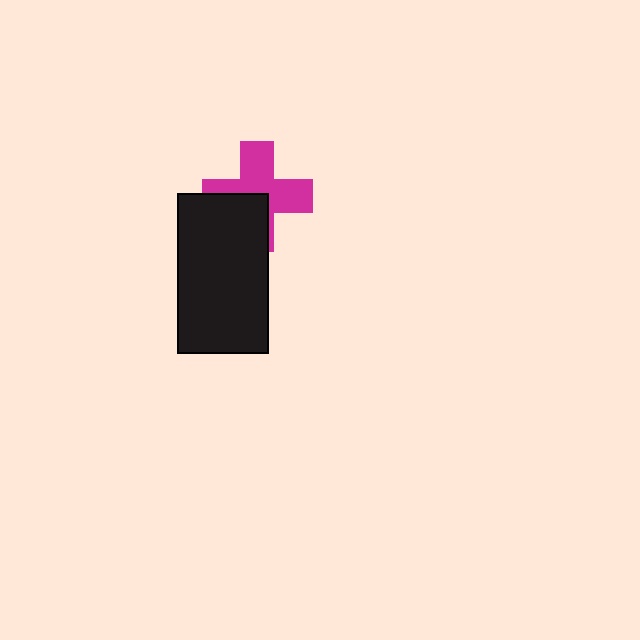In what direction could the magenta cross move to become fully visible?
The magenta cross could move toward the upper-right. That would shift it out from behind the black rectangle entirely.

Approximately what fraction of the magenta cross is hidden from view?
Roughly 39% of the magenta cross is hidden behind the black rectangle.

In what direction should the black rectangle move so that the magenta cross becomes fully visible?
The black rectangle should move toward the lower-left. That is the shortest direction to clear the overlap and leave the magenta cross fully visible.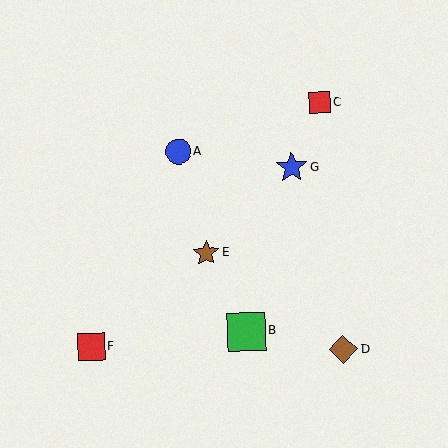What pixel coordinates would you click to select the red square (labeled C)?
Click at (319, 102) to select the red square C.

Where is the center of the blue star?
The center of the blue star is at (292, 167).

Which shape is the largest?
The green square (labeled B) is the largest.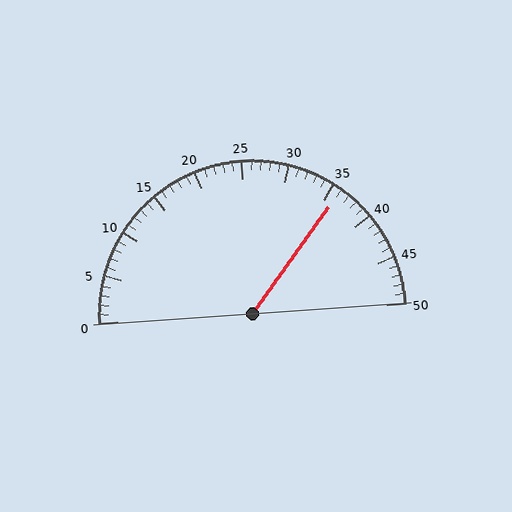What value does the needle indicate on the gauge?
The needle indicates approximately 36.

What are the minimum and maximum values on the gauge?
The gauge ranges from 0 to 50.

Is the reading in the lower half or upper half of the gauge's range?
The reading is in the upper half of the range (0 to 50).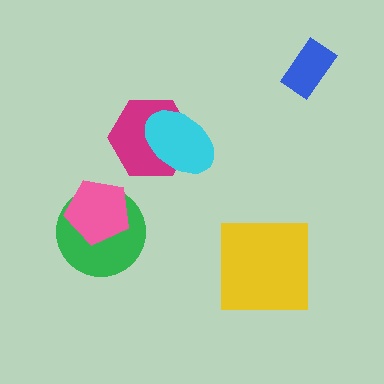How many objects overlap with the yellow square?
0 objects overlap with the yellow square.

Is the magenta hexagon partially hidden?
Yes, it is partially covered by another shape.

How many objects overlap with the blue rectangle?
0 objects overlap with the blue rectangle.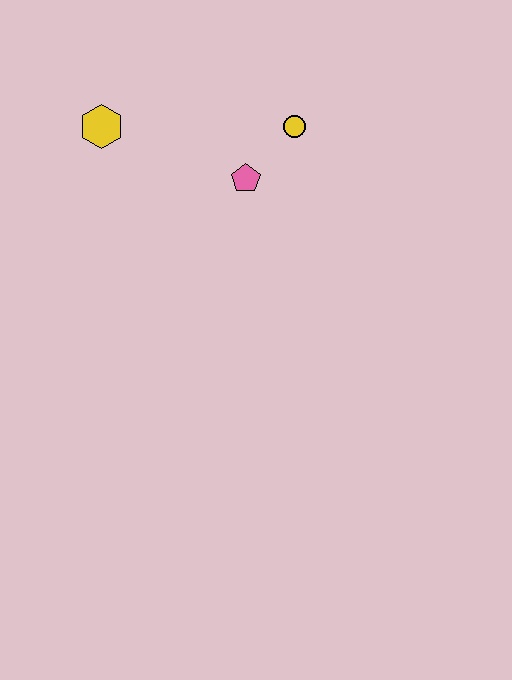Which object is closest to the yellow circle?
The pink pentagon is closest to the yellow circle.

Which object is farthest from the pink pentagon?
The yellow hexagon is farthest from the pink pentagon.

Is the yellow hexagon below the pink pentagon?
No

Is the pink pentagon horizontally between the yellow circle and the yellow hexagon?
Yes